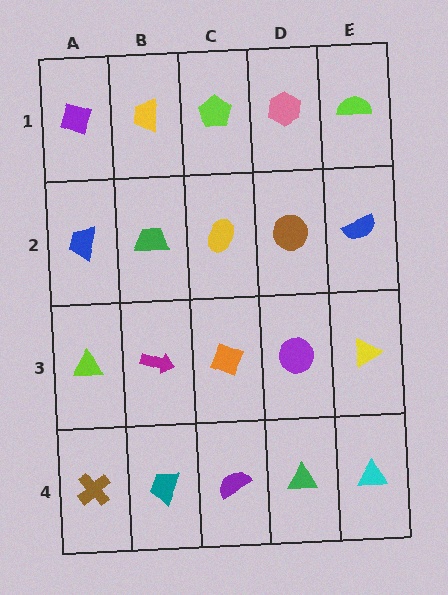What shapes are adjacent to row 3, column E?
A blue semicircle (row 2, column E), a cyan triangle (row 4, column E), a purple circle (row 3, column D).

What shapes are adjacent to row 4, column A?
A lime triangle (row 3, column A), a teal trapezoid (row 4, column B).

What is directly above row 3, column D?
A brown circle.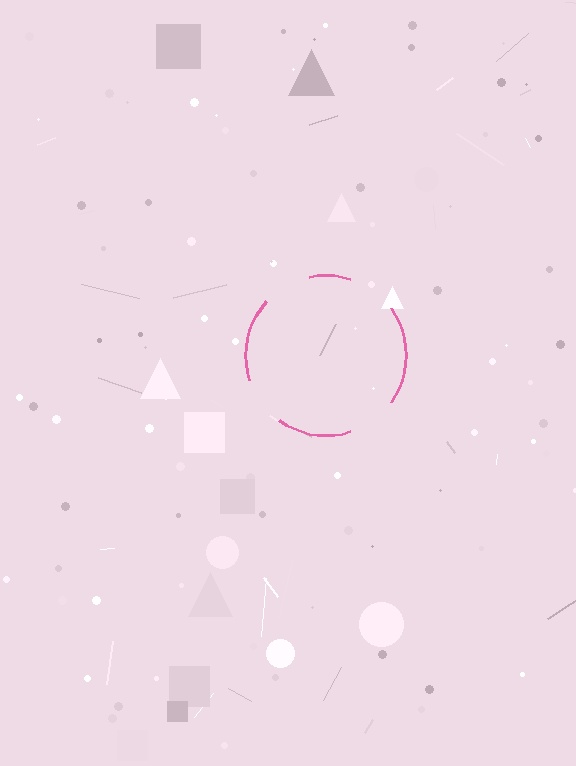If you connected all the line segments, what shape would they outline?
They would outline a circle.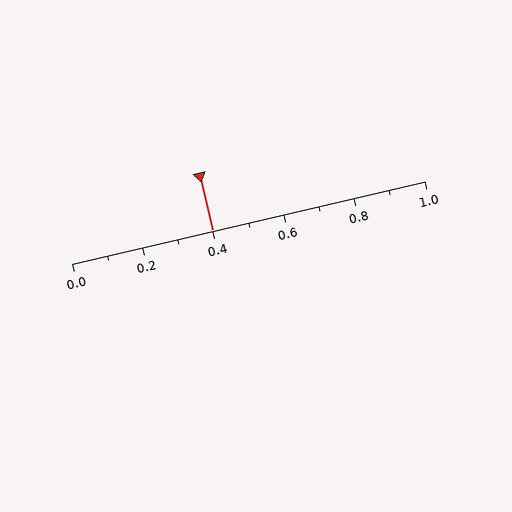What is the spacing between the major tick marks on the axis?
The major ticks are spaced 0.2 apart.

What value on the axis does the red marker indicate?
The marker indicates approximately 0.4.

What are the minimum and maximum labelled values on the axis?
The axis runs from 0.0 to 1.0.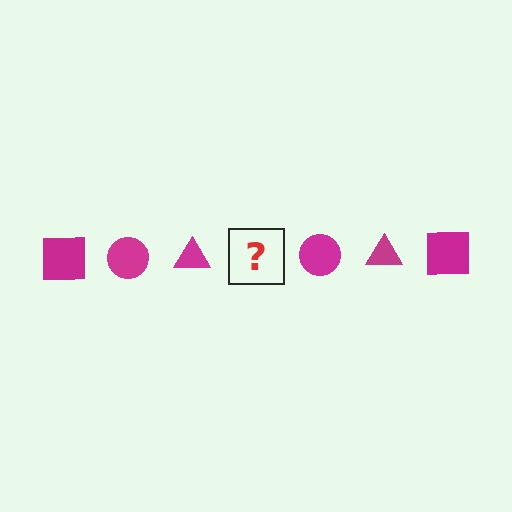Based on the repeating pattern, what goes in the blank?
The blank should be a magenta square.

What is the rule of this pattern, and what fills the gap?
The rule is that the pattern cycles through square, circle, triangle shapes in magenta. The gap should be filled with a magenta square.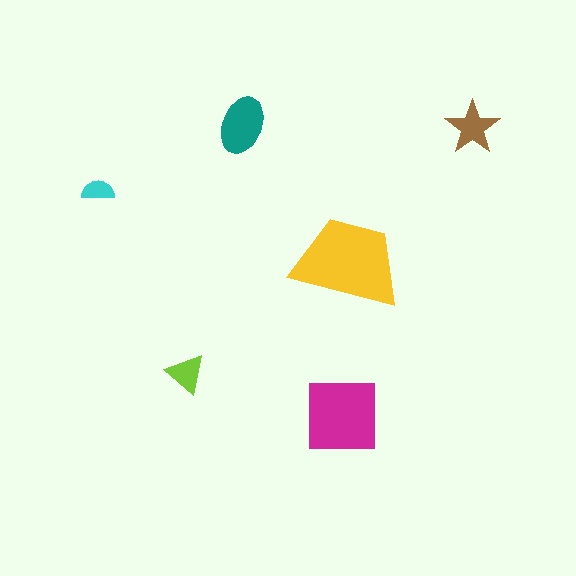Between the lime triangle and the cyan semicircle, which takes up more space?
The lime triangle.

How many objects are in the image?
There are 6 objects in the image.